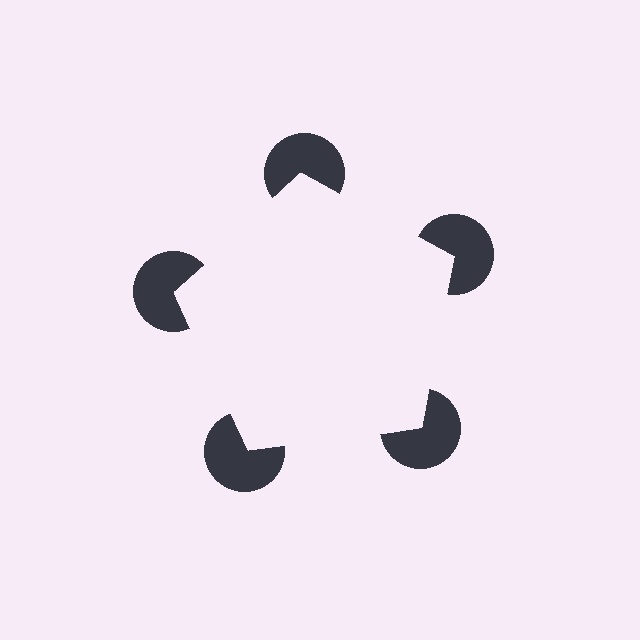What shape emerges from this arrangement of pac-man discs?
An illusory pentagon — its edges are inferred from the aligned wedge cuts in the pac-man discs, not physically drawn.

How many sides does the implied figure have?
5 sides.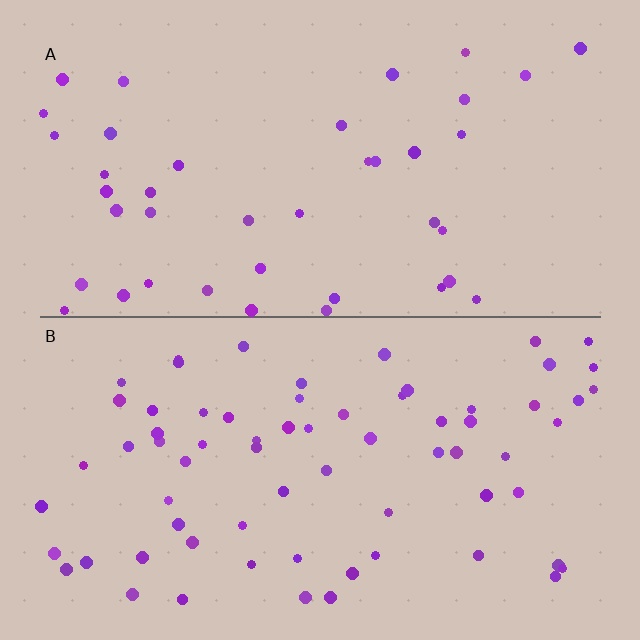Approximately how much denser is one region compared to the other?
Approximately 1.7× — region B over region A.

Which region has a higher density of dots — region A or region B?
B (the bottom).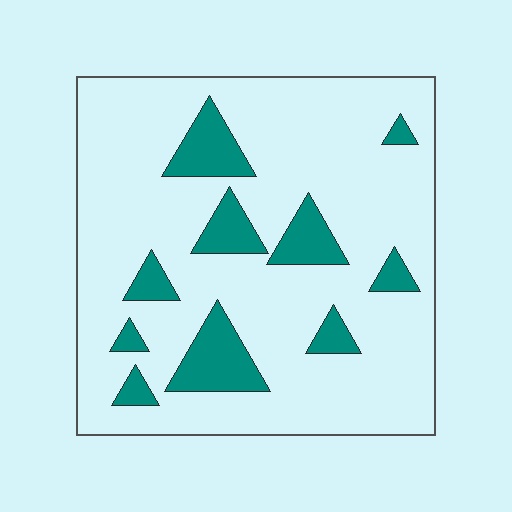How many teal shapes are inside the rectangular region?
10.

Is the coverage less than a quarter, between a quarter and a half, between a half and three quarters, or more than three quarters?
Less than a quarter.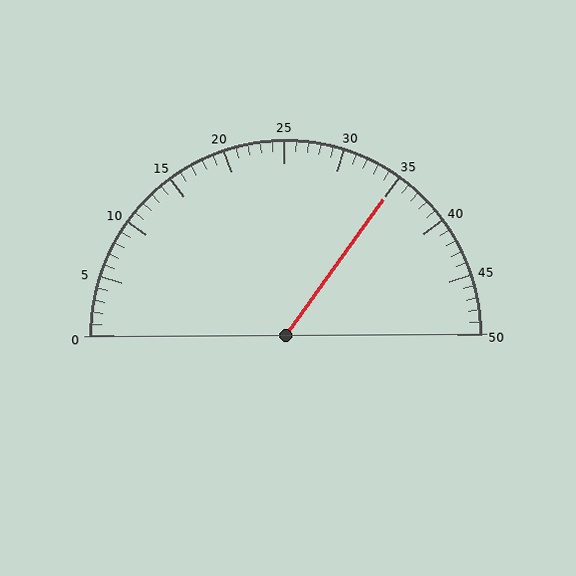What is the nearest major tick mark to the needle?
The nearest major tick mark is 35.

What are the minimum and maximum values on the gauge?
The gauge ranges from 0 to 50.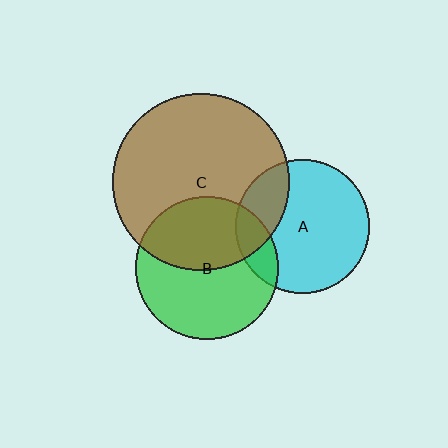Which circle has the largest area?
Circle C (brown).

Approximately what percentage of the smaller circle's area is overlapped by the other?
Approximately 25%.